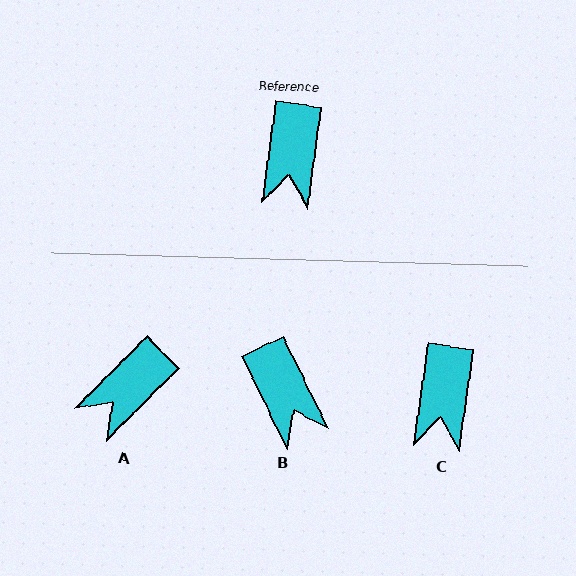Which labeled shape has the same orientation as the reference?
C.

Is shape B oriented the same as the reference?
No, it is off by about 34 degrees.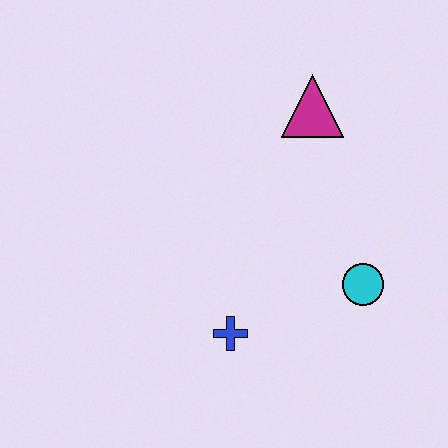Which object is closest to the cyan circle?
The blue cross is closest to the cyan circle.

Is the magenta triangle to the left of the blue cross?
No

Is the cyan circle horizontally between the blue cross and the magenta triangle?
No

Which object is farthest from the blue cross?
The magenta triangle is farthest from the blue cross.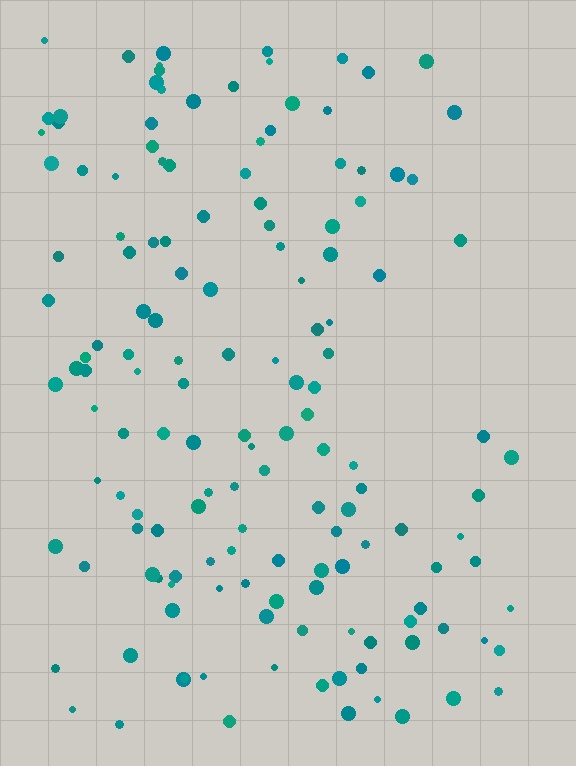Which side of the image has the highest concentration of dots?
The left.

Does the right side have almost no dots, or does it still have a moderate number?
Still a moderate number, just noticeably fewer than the left.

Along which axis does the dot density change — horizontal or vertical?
Horizontal.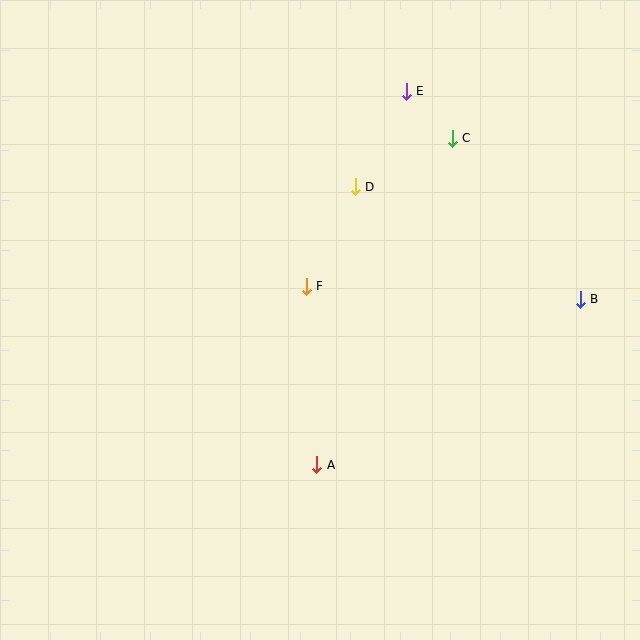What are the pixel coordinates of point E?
Point E is at (406, 91).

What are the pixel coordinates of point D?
Point D is at (355, 187).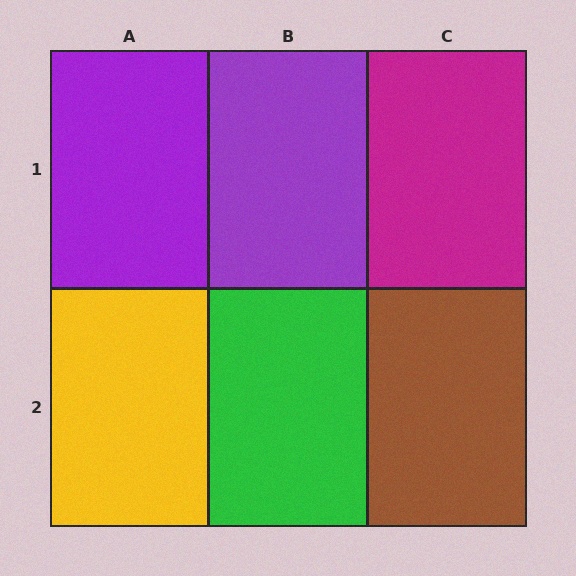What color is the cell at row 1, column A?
Purple.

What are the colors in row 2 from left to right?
Yellow, green, brown.